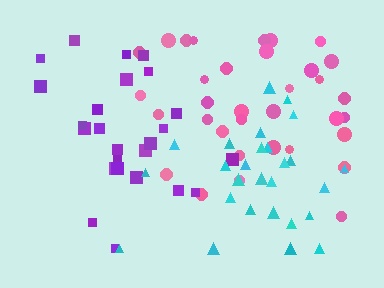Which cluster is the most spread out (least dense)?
Pink.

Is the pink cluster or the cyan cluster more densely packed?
Cyan.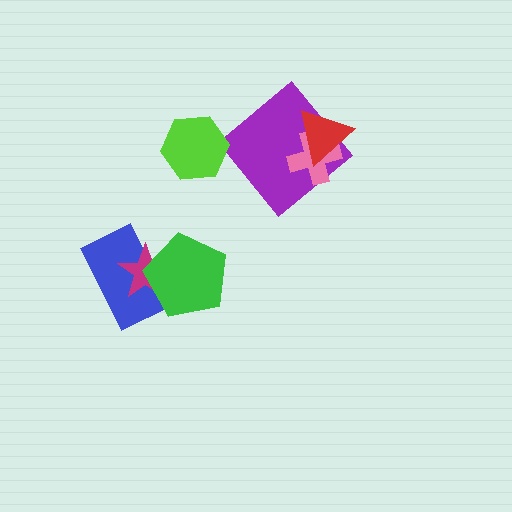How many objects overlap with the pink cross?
2 objects overlap with the pink cross.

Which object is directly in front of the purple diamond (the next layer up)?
The pink cross is directly in front of the purple diamond.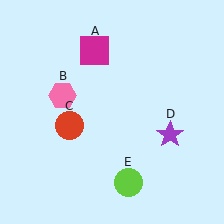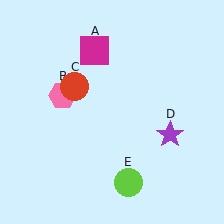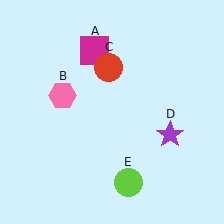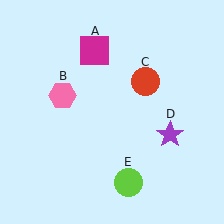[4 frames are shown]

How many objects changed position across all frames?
1 object changed position: red circle (object C).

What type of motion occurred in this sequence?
The red circle (object C) rotated clockwise around the center of the scene.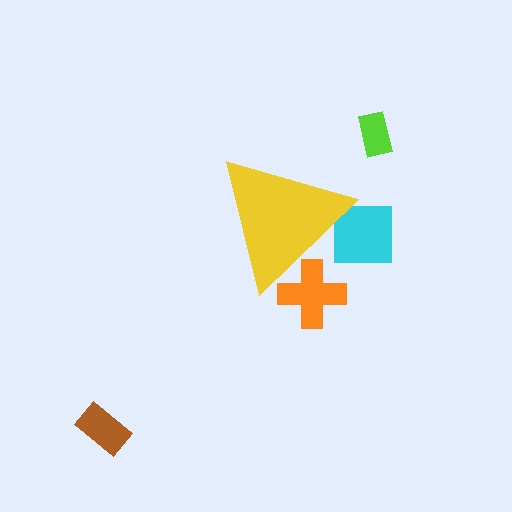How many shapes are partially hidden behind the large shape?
2 shapes are partially hidden.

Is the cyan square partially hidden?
Yes, the cyan square is partially hidden behind the yellow triangle.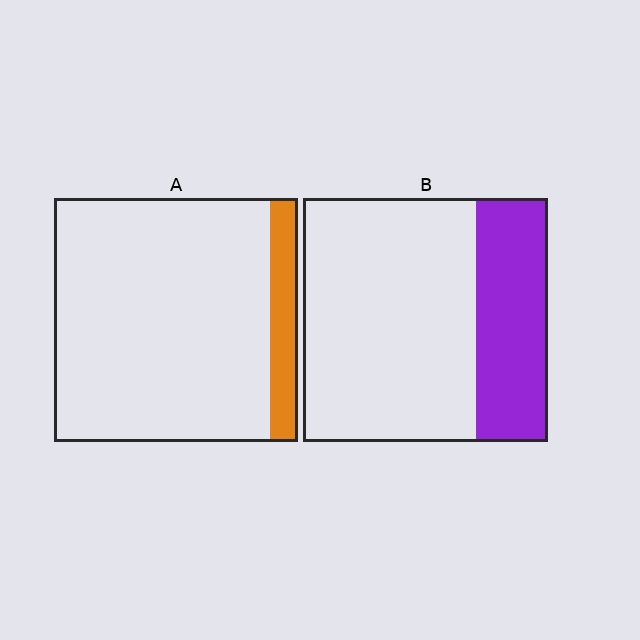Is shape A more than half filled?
No.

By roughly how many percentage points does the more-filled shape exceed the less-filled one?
By roughly 20 percentage points (B over A).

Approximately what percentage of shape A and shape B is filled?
A is approximately 10% and B is approximately 30%.